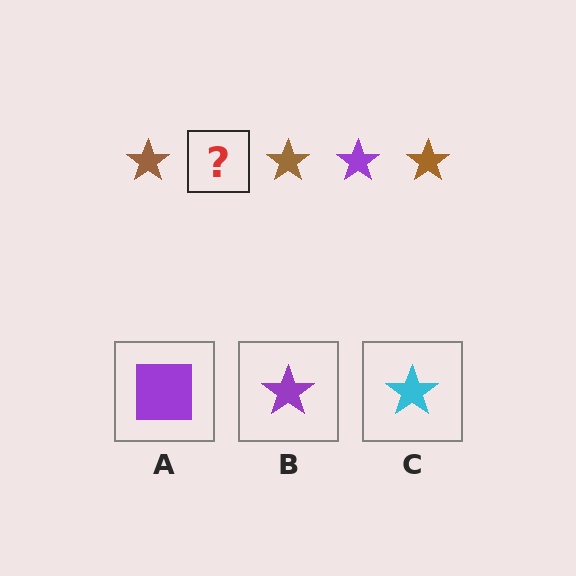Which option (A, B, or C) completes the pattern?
B.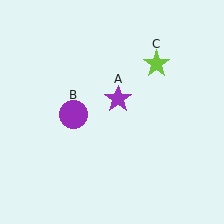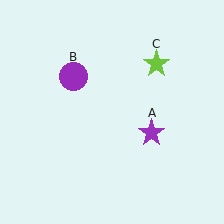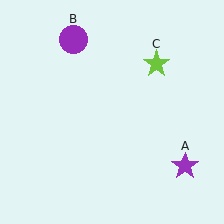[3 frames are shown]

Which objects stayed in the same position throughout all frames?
Lime star (object C) remained stationary.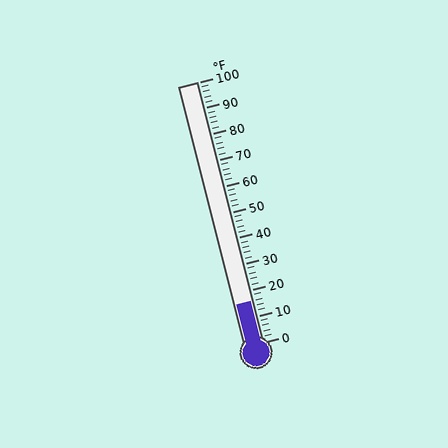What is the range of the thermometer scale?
The thermometer scale ranges from 0°F to 100°F.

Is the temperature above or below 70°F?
The temperature is below 70°F.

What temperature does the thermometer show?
The thermometer shows approximately 16°F.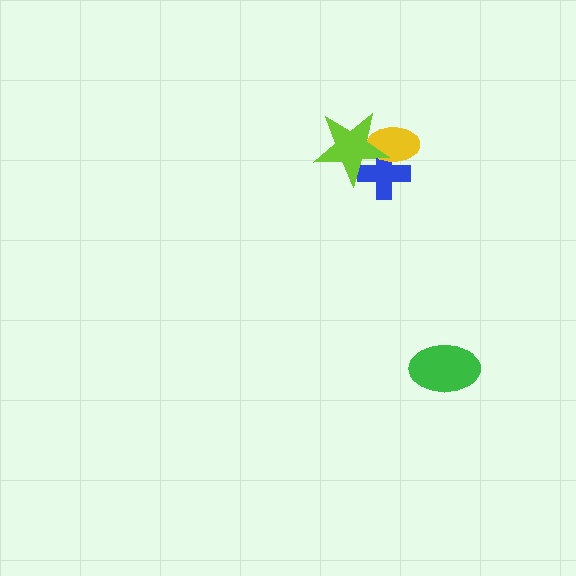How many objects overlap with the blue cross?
2 objects overlap with the blue cross.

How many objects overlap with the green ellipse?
0 objects overlap with the green ellipse.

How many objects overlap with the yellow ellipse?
2 objects overlap with the yellow ellipse.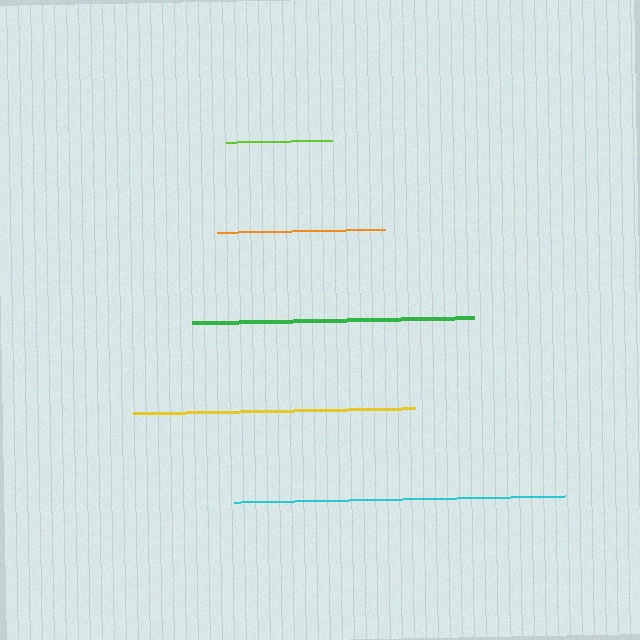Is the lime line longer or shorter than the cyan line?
The cyan line is longer than the lime line.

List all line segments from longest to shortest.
From longest to shortest: cyan, green, yellow, orange, lime.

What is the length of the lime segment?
The lime segment is approximately 106 pixels long.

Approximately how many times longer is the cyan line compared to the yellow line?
The cyan line is approximately 1.2 times the length of the yellow line.